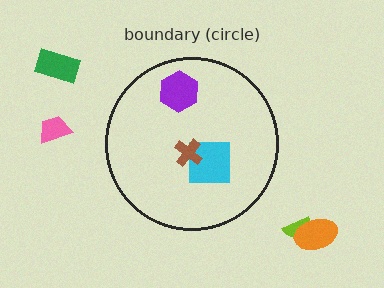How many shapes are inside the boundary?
3 inside, 4 outside.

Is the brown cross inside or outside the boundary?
Inside.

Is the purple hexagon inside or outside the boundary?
Inside.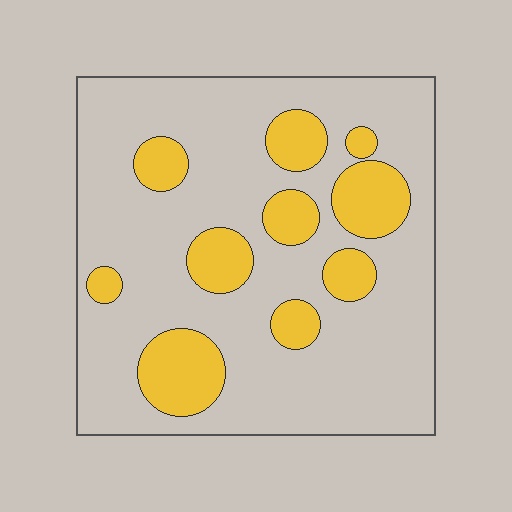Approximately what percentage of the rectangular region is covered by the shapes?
Approximately 25%.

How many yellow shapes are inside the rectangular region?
10.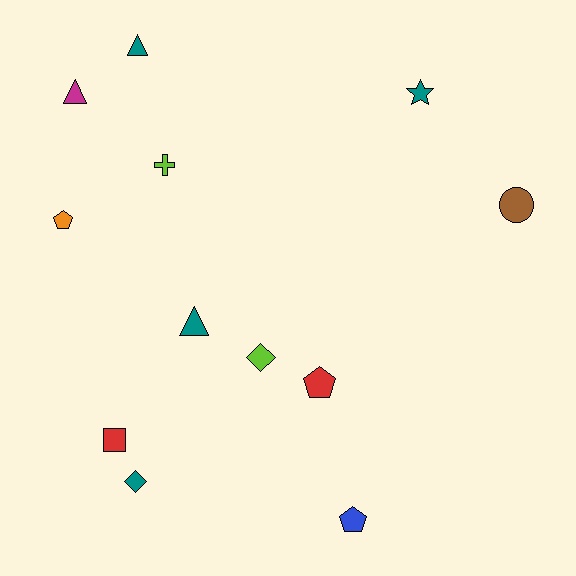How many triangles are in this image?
There are 3 triangles.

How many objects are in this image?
There are 12 objects.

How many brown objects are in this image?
There is 1 brown object.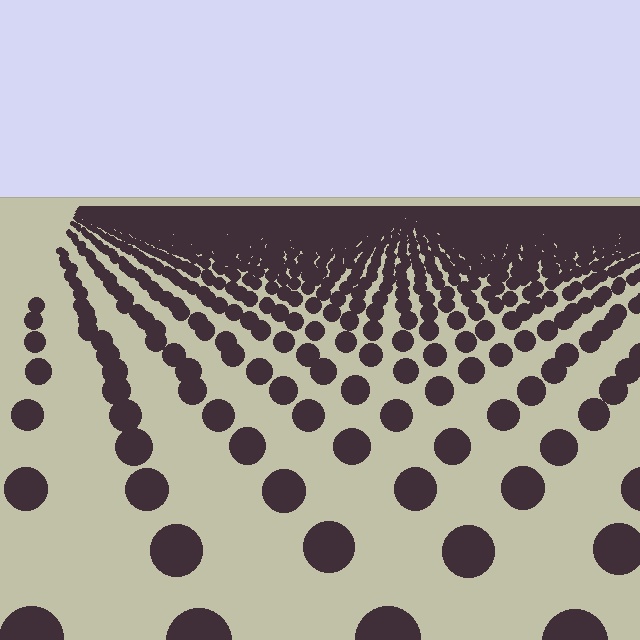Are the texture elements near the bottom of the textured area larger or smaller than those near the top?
Larger. Near the bottom, elements are closer to the viewer and appear at a bigger on-screen size.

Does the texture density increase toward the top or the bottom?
Density increases toward the top.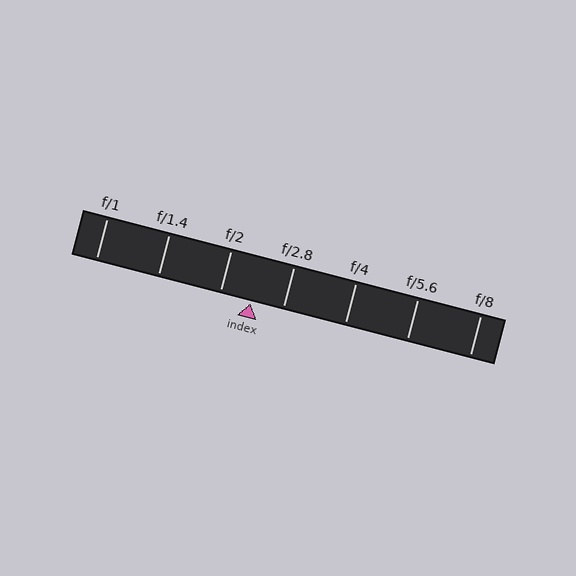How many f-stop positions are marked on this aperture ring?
There are 7 f-stop positions marked.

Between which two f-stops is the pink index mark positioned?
The index mark is between f/2 and f/2.8.